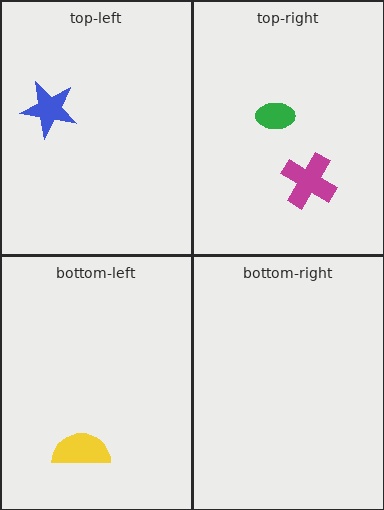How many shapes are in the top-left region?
1.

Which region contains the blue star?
The top-left region.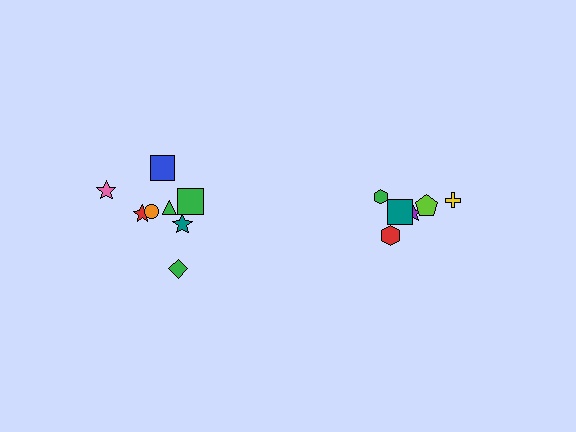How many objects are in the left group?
There are 8 objects.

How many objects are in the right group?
There are 6 objects.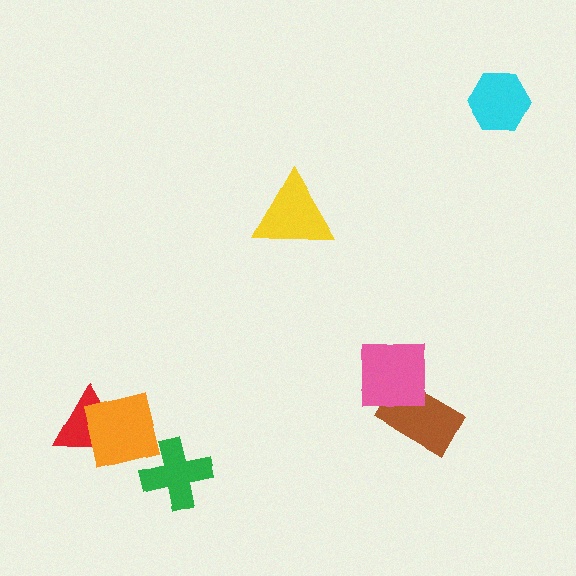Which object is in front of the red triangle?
The orange square is in front of the red triangle.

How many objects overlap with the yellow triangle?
0 objects overlap with the yellow triangle.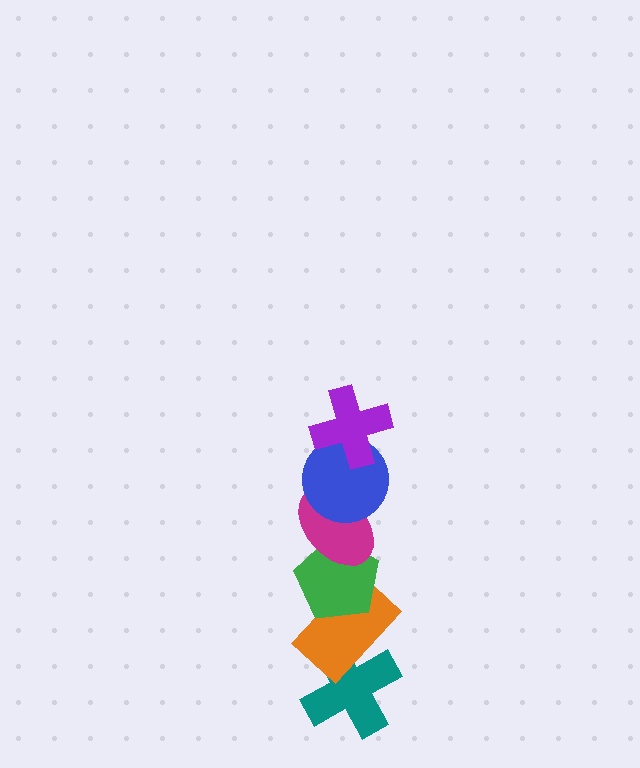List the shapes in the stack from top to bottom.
From top to bottom: the purple cross, the blue circle, the magenta ellipse, the green pentagon, the orange rectangle, the teal cross.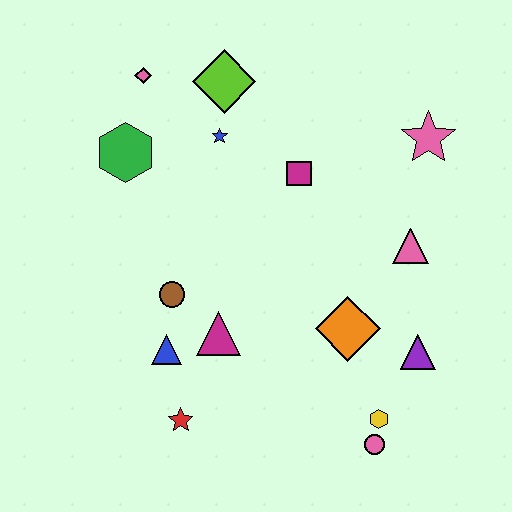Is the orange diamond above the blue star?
No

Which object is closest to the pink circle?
The yellow hexagon is closest to the pink circle.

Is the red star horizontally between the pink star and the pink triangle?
No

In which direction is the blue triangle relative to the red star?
The blue triangle is above the red star.